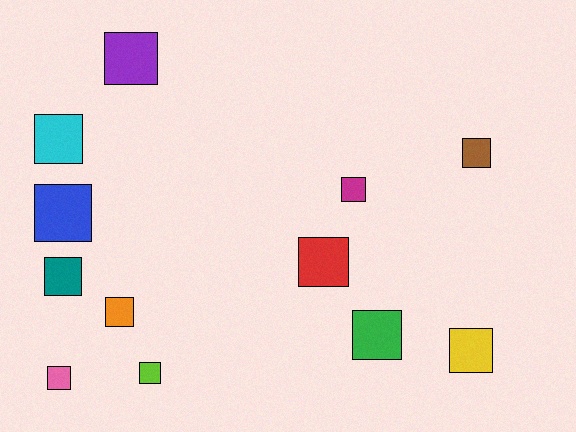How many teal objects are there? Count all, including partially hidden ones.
There is 1 teal object.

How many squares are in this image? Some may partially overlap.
There are 12 squares.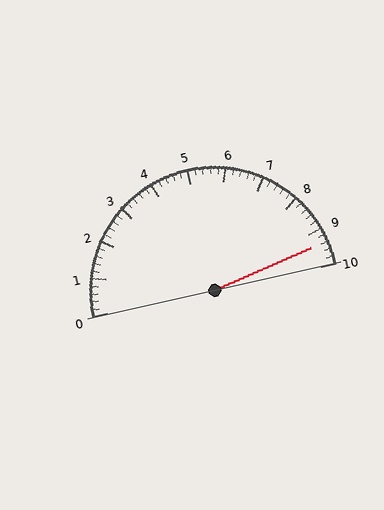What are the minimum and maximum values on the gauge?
The gauge ranges from 0 to 10.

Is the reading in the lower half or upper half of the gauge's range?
The reading is in the upper half of the range (0 to 10).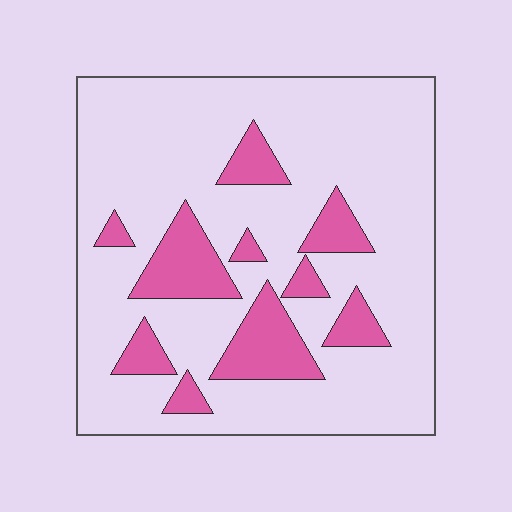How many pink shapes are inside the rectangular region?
10.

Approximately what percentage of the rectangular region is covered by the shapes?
Approximately 20%.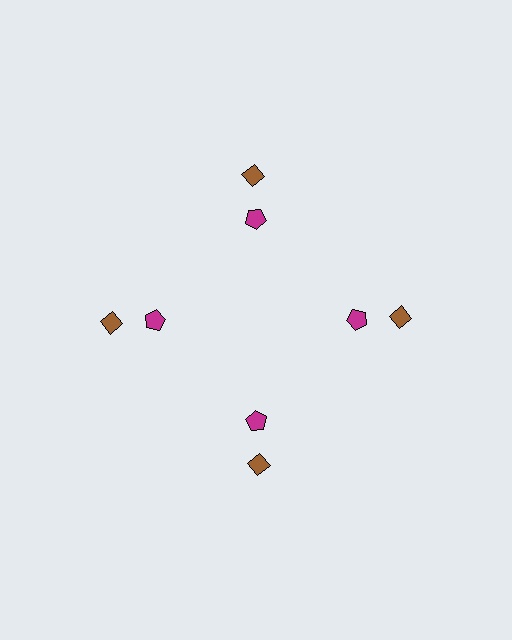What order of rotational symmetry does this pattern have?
This pattern has 4-fold rotational symmetry.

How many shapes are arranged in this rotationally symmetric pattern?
There are 8 shapes, arranged in 4 groups of 2.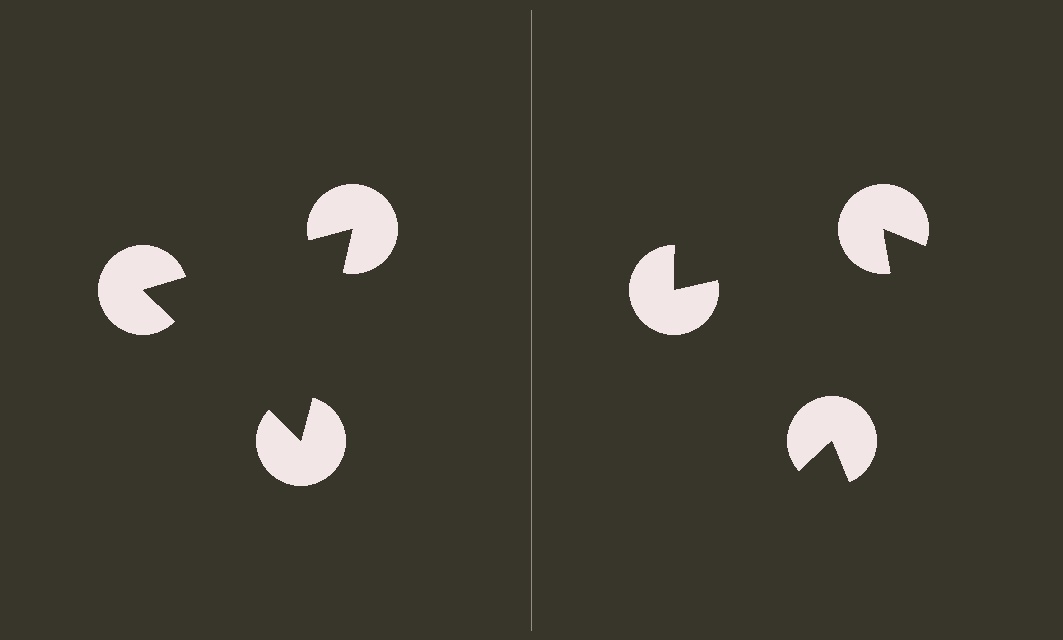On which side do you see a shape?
An illusory triangle appears on the left side. On the right side the wedge cuts are rotated, so no coherent shape forms.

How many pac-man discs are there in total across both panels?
6 — 3 on each side.